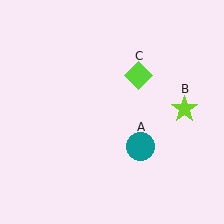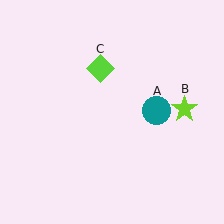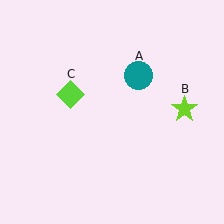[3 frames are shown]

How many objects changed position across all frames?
2 objects changed position: teal circle (object A), lime diamond (object C).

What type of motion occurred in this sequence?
The teal circle (object A), lime diamond (object C) rotated counterclockwise around the center of the scene.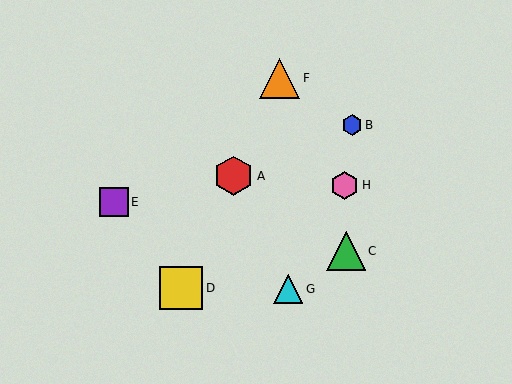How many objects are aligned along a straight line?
3 objects (A, D, F) are aligned along a straight line.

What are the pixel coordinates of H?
Object H is at (345, 185).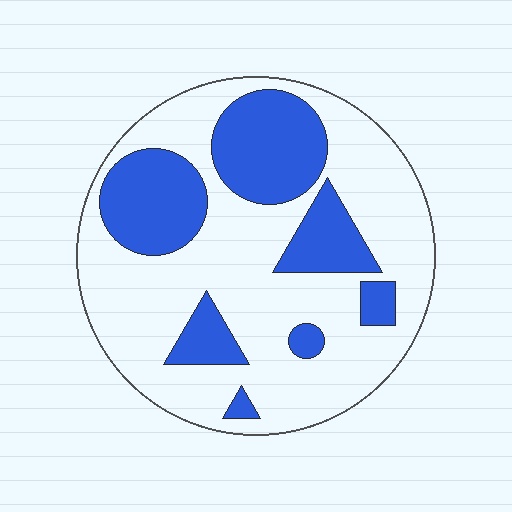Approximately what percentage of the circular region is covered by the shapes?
Approximately 30%.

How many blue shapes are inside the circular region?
7.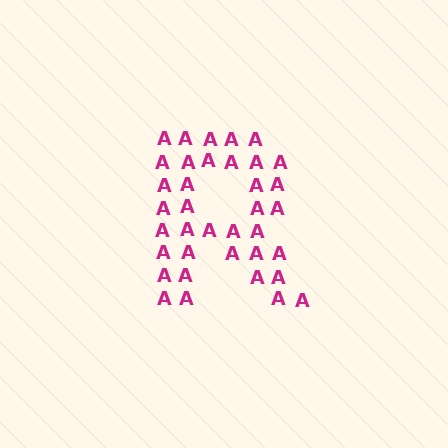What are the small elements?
The small elements are letter A's.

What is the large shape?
The large shape is the letter R.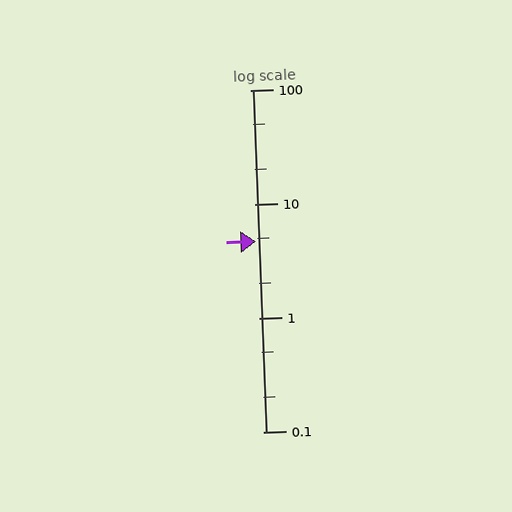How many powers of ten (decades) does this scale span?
The scale spans 3 decades, from 0.1 to 100.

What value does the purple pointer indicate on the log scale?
The pointer indicates approximately 4.7.